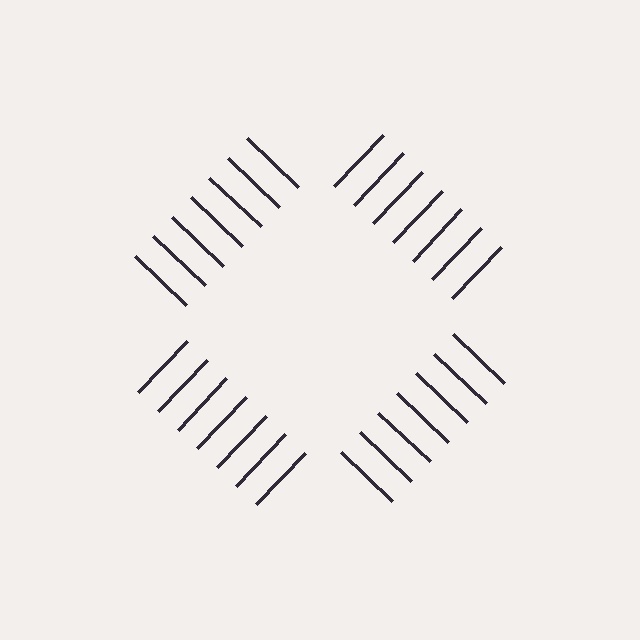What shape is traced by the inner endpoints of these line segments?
An illusory square — the line segments terminate on its edges but no continuous stroke is drawn.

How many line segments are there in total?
28 — 7 along each of the 4 edges.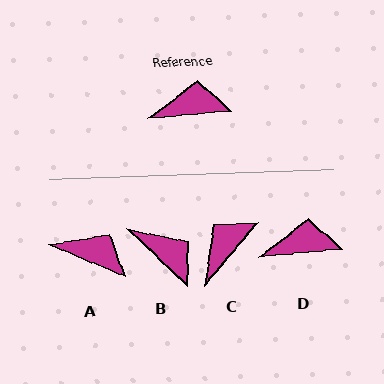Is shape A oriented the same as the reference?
No, it is off by about 28 degrees.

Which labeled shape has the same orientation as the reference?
D.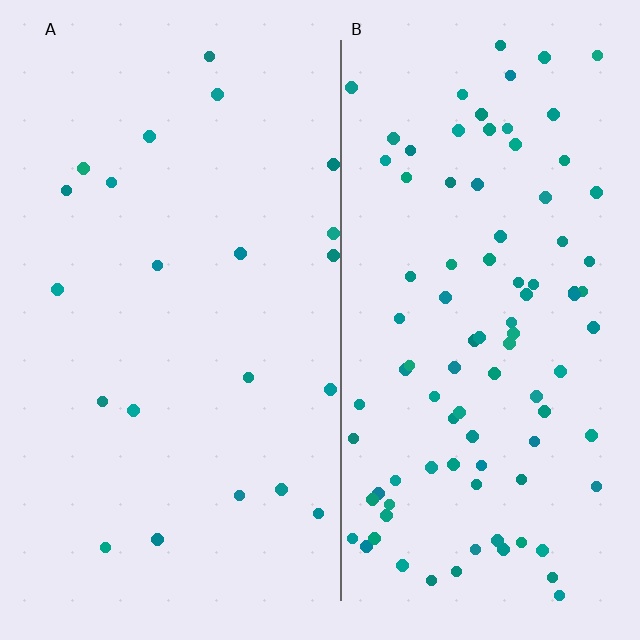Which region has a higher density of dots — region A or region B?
B (the right).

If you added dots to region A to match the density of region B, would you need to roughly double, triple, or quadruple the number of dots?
Approximately quadruple.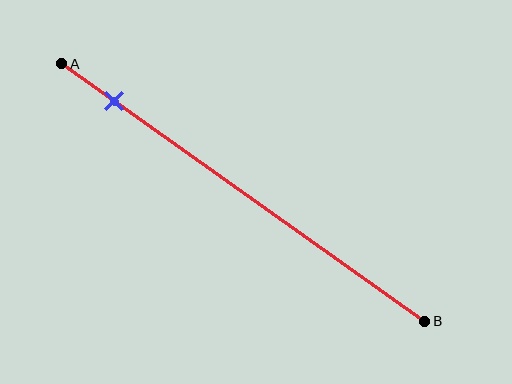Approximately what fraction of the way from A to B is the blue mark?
The blue mark is approximately 15% of the way from A to B.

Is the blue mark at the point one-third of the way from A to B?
No, the mark is at about 15% from A, not at the 33% one-third point.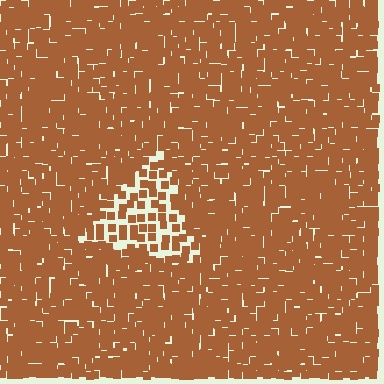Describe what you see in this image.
The image contains small brown elements arranged at two different densities. A triangle-shaped region is visible where the elements are less densely packed than the surrounding area.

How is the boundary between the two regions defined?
The boundary is defined by a change in element density (approximately 2.2x ratio). All elements are the same color, size, and shape.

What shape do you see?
I see a triangle.